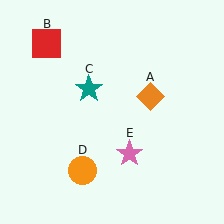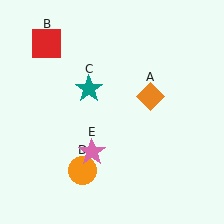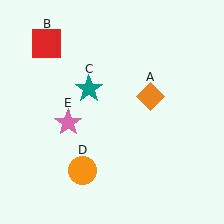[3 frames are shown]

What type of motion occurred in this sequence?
The pink star (object E) rotated clockwise around the center of the scene.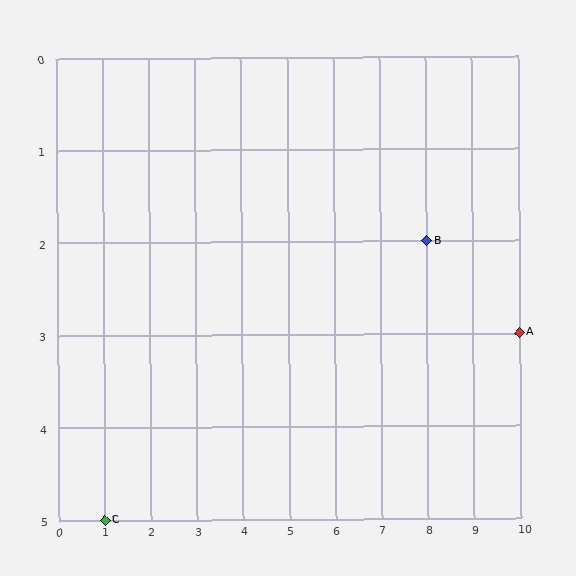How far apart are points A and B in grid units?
Points A and B are 2 columns and 1 row apart (about 2.2 grid units diagonally).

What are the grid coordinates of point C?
Point C is at grid coordinates (1, 5).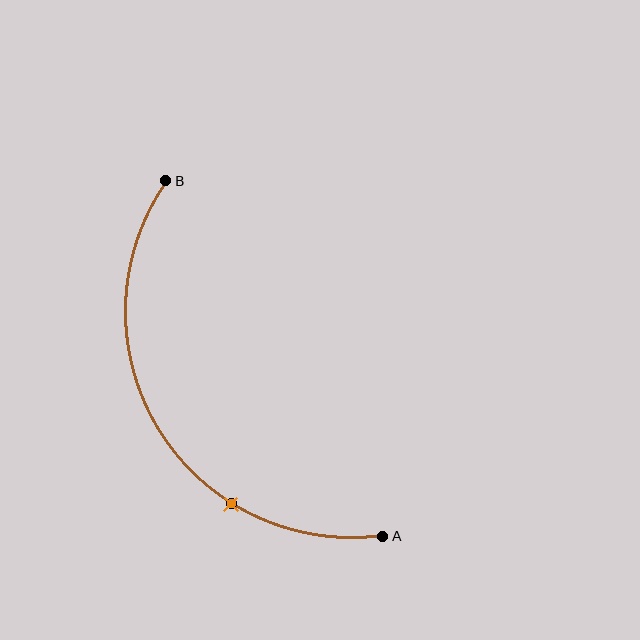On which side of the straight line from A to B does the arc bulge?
The arc bulges to the left of the straight line connecting A and B.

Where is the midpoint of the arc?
The arc midpoint is the point on the curve farthest from the straight line joining A and B. It sits to the left of that line.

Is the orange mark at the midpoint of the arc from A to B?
No. The orange mark lies on the arc but is closer to endpoint A. The arc midpoint would be at the point on the curve equidistant along the arc from both A and B.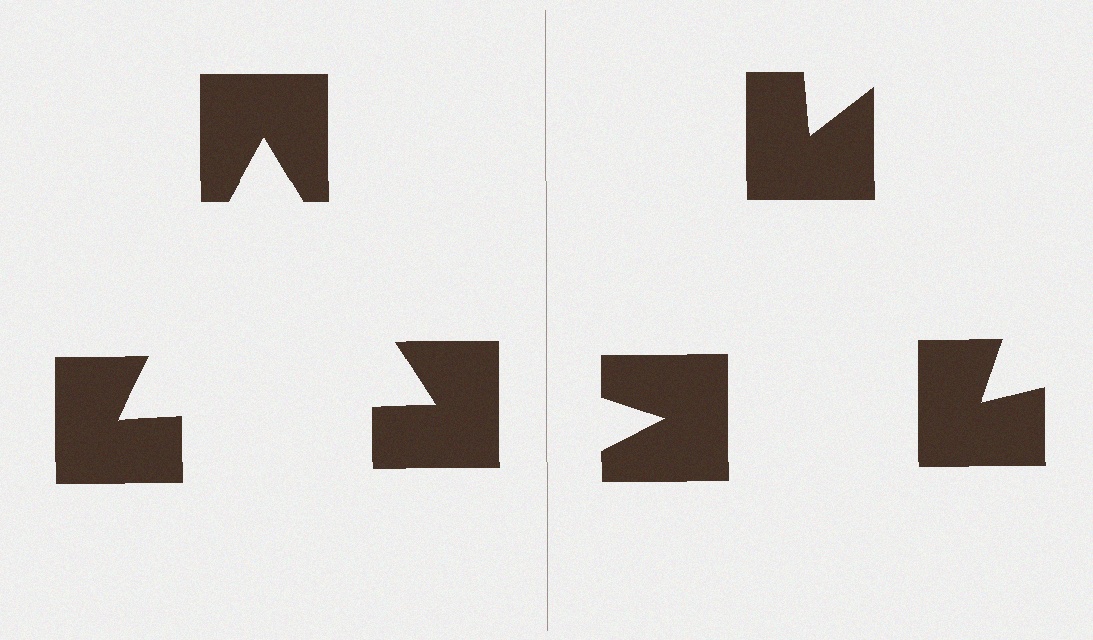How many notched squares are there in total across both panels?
6 — 3 on each side.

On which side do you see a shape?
An illusory triangle appears on the left side. On the right side the wedge cuts are rotated, so no coherent shape forms.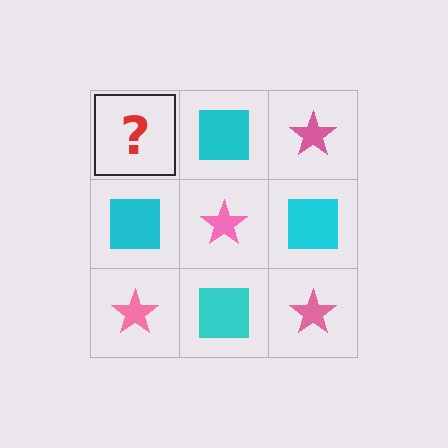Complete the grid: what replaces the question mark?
The question mark should be replaced with a pink star.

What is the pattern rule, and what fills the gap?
The rule is that it alternates pink star and cyan square in a checkerboard pattern. The gap should be filled with a pink star.